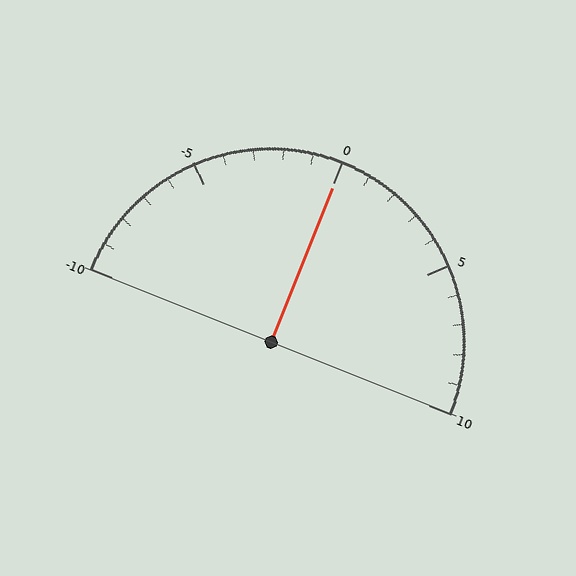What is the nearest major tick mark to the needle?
The nearest major tick mark is 0.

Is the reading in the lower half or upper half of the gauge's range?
The reading is in the upper half of the range (-10 to 10).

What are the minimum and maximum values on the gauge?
The gauge ranges from -10 to 10.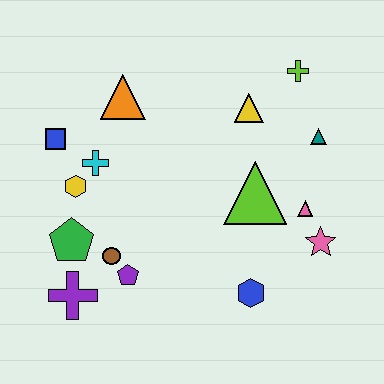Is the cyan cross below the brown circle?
No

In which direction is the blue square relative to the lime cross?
The blue square is to the left of the lime cross.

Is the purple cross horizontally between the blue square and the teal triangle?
Yes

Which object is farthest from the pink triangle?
The blue square is farthest from the pink triangle.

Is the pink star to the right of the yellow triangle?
Yes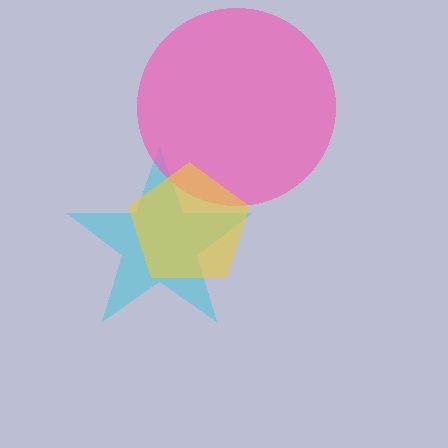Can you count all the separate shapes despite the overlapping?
Yes, there are 3 separate shapes.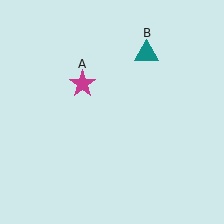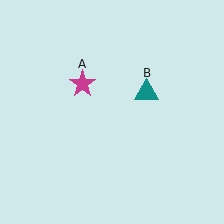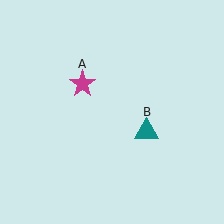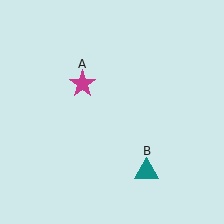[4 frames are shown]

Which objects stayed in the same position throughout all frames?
Magenta star (object A) remained stationary.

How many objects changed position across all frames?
1 object changed position: teal triangle (object B).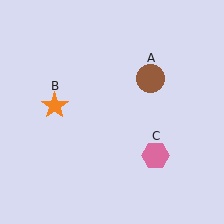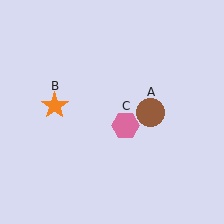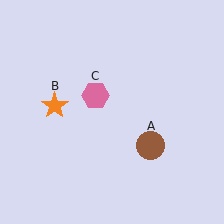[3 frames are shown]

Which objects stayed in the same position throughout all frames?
Orange star (object B) remained stationary.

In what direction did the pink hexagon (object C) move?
The pink hexagon (object C) moved up and to the left.